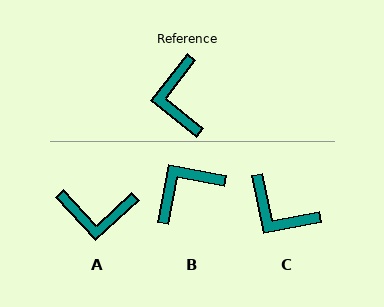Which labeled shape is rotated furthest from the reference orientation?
A, about 81 degrees away.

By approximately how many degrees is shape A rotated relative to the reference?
Approximately 81 degrees counter-clockwise.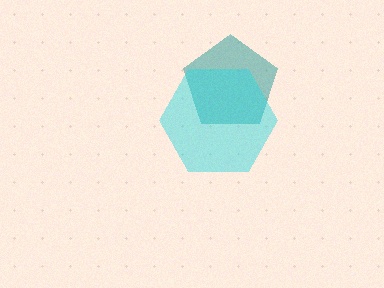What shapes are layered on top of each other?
The layered shapes are: a teal pentagon, a cyan hexagon.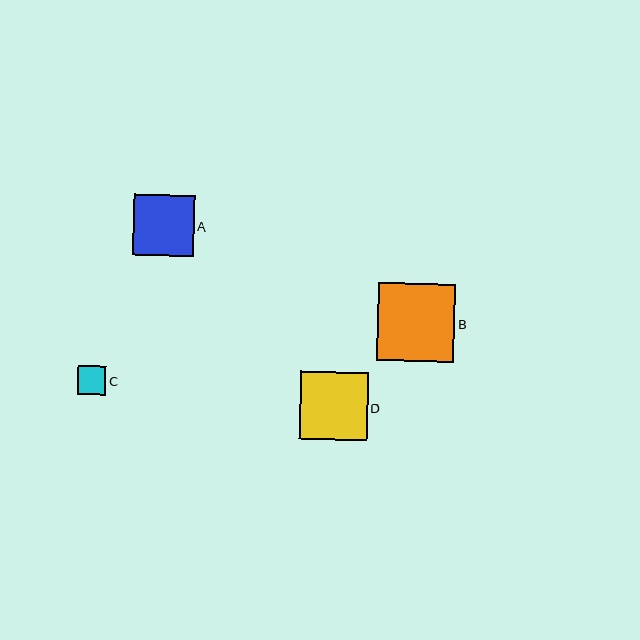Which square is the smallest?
Square C is the smallest with a size of approximately 29 pixels.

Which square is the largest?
Square B is the largest with a size of approximately 78 pixels.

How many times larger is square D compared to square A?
Square D is approximately 1.1 times the size of square A.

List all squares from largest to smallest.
From largest to smallest: B, D, A, C.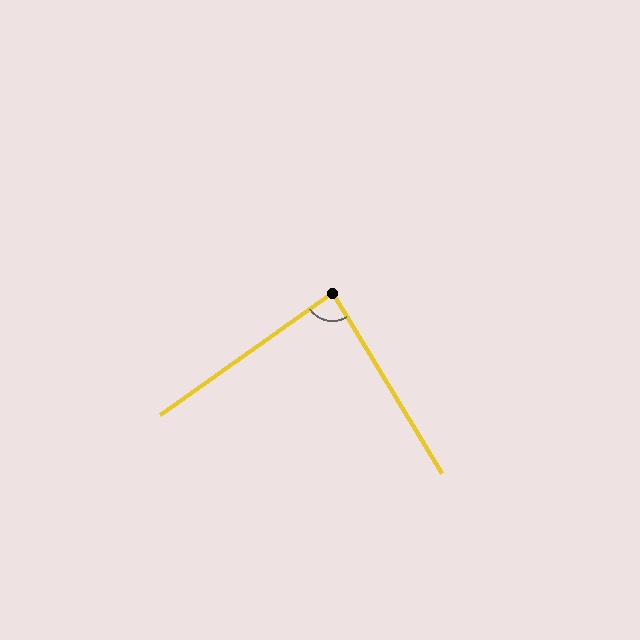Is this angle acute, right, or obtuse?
It is approximately a right angle.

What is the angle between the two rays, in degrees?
Approximately 86 degrees.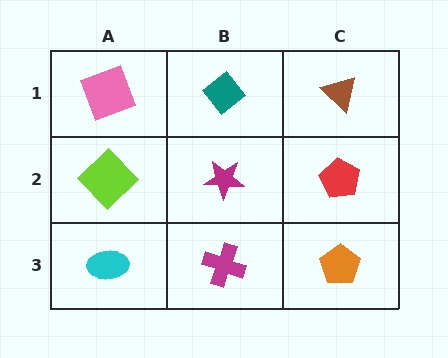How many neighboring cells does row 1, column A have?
2.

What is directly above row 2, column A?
A pink square.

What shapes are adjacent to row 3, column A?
A lime diamond (row 2, column A), a magenta cross (row 3, column B).